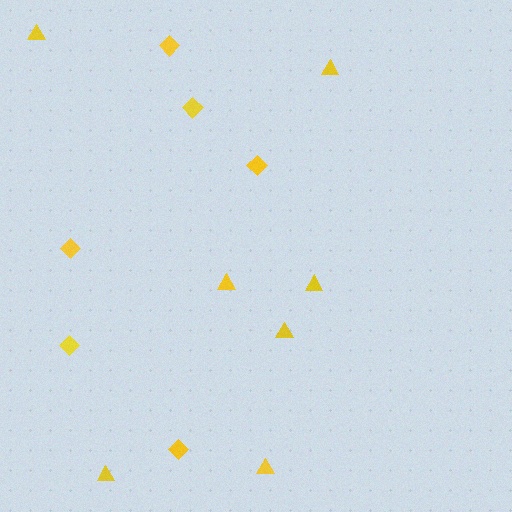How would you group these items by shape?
There are 2 groups: one group of diamonds (6) and one group of triangles (7).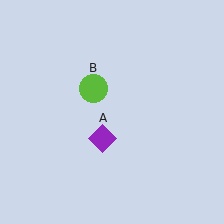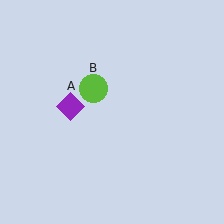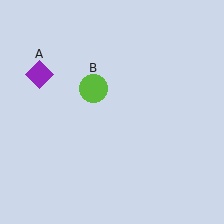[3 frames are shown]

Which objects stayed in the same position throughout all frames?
Lime circle (object B) remained stationary.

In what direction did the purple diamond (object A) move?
The purple diamond (object A) moved up and to the left.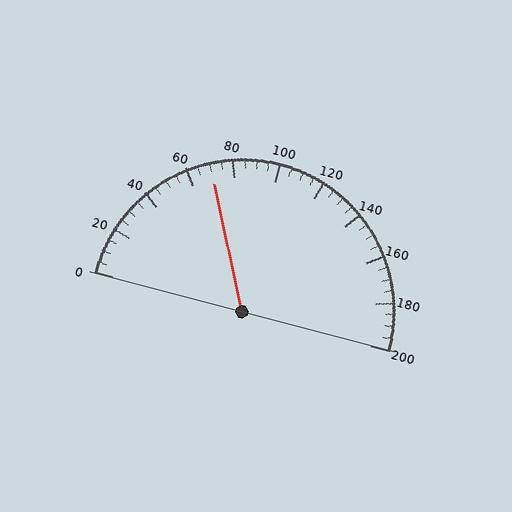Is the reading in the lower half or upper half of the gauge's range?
The reading is in the lower half of the range (0 to 200).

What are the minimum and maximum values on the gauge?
The gauge ranges from 0 to 200.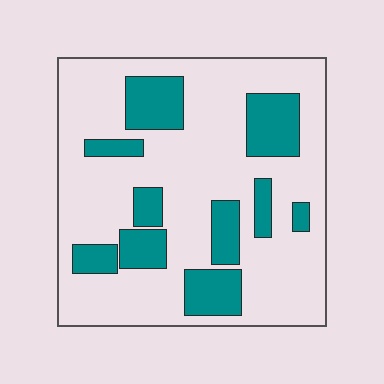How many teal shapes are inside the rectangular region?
10.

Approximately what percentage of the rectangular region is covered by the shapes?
Approximately 25%.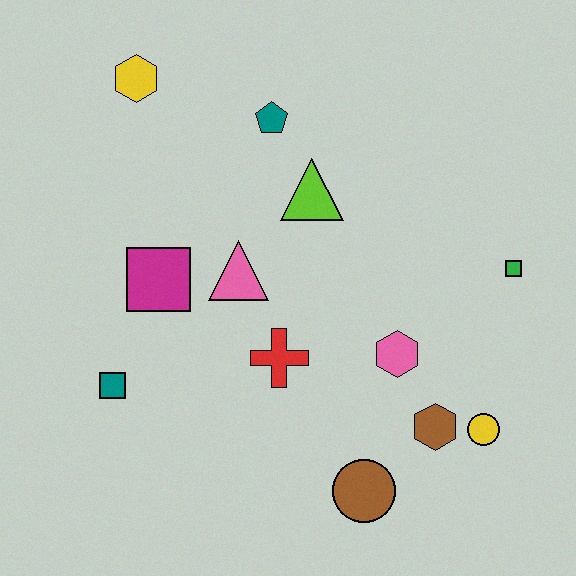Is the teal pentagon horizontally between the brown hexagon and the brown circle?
No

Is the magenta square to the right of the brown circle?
No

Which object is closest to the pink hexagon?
The brown hexagon is closest to the pink hexagon.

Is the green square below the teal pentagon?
Yes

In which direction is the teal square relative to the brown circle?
The teal square is to the left of the brown circle.